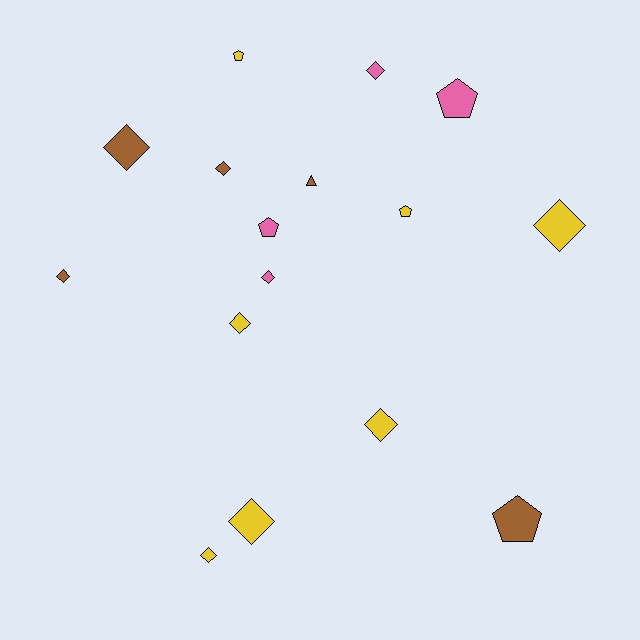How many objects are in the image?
There are 16 objects.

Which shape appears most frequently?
Diamond, with 10 objects.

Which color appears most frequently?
Yellow, with 7 objects.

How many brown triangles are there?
There is 1 brown triangle.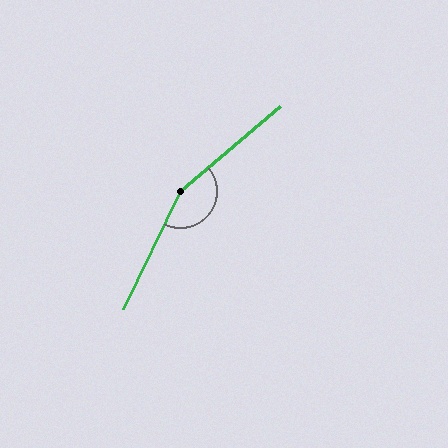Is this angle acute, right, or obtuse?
It is obtuse.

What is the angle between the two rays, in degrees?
Approximately 156 degrees.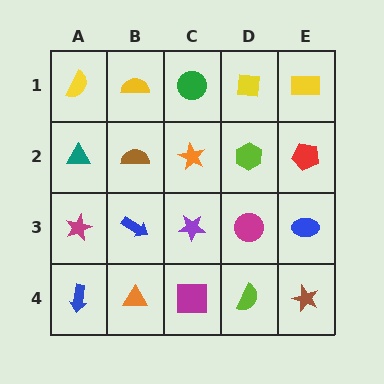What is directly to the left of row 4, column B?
A blue arrow.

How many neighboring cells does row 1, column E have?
2.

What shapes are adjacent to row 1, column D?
A lime hexagon (row 2, column D), a green circle (row 1, column C), a yellow rectangle (row 1, column E).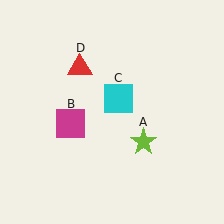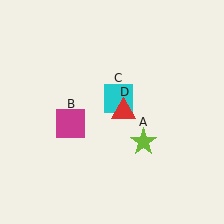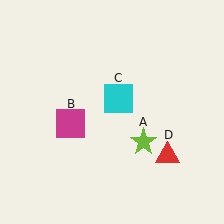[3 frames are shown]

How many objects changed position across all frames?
1 object changed position: red triangle (object D).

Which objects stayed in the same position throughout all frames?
Lime star (object A) and magenta square (object B) and cyan square (object C) remained stationary.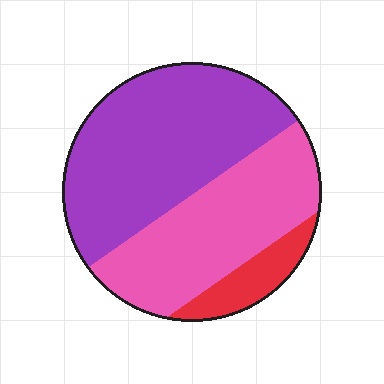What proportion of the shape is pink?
Pink takes up about three eighths (3/8) of the shape.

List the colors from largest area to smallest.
From largest to smallest: purple, pink, red.